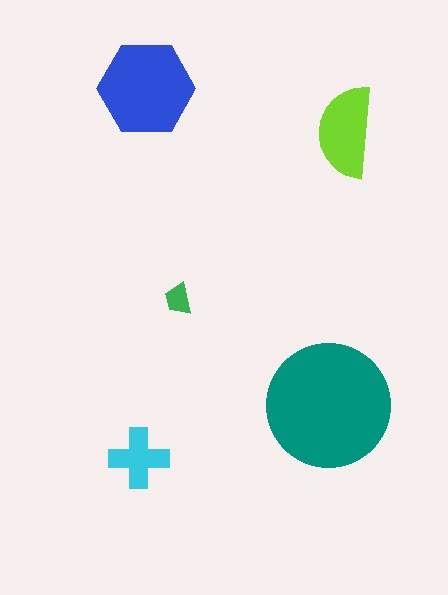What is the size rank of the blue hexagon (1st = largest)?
2nd.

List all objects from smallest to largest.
The green trapezoid, the cyan cross, the lime semicircle, the blue hexagon, the teal circle.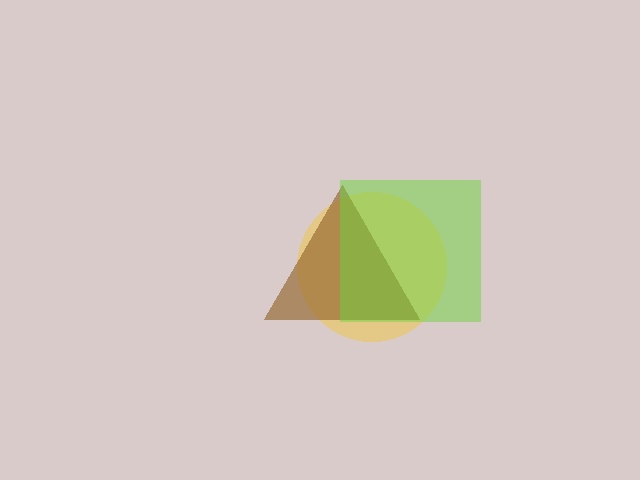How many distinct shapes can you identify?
There are 3 distinct shapes: a yellow circle, a brown triangle, a lime square.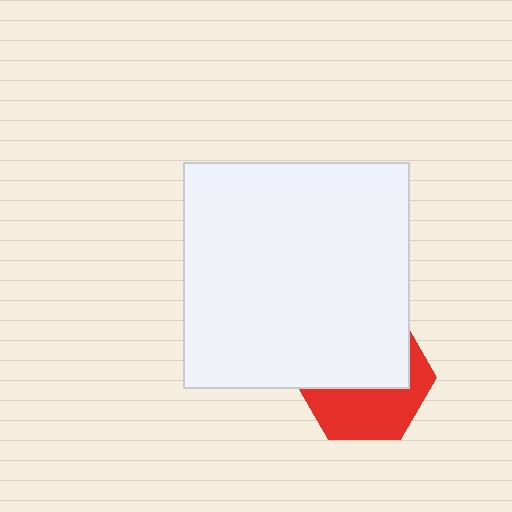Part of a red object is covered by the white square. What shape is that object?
It is a hexagon.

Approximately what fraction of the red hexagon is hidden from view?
Roughly 56% of the red hexagon is hidden behind the white square.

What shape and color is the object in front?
The object in front is a white square.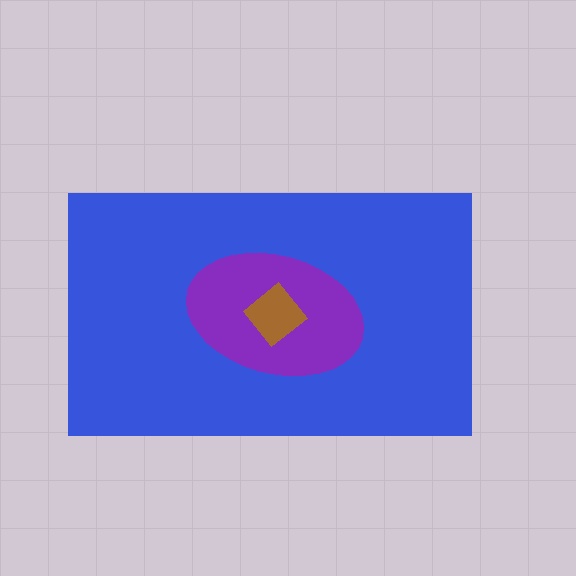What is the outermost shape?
The blue rectangle.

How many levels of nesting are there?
3.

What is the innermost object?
The brown diamond.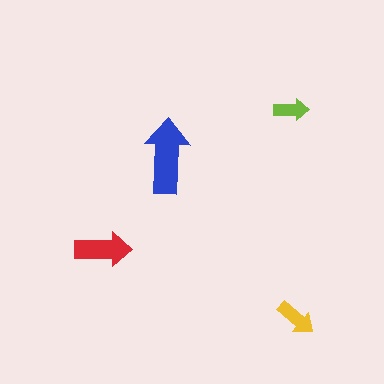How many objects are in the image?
There are 4 objects in the image.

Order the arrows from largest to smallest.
the blue one, the red one, the yellow one, the lime one.